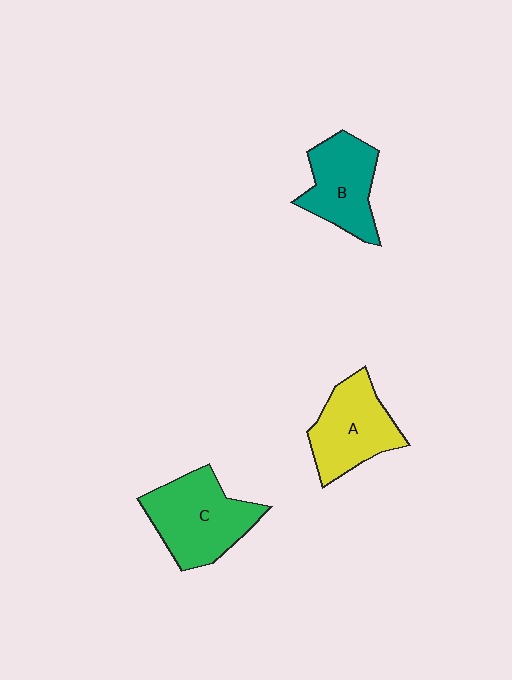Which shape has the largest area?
Shape C (green).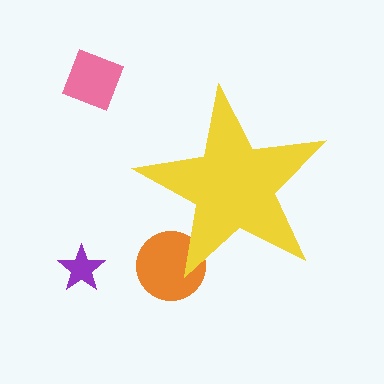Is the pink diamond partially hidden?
No, the pink diamond is fully visible.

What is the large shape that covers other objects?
A yellow star.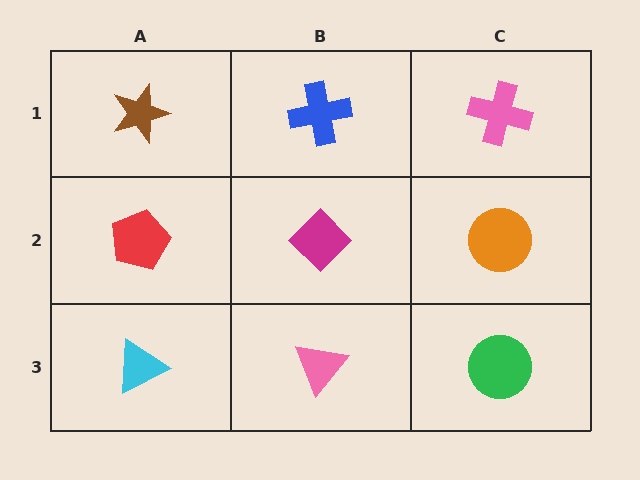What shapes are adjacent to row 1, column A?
A red pentagon (row 2, column A), a blue cross (row 1, column B).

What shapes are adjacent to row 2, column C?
A pink cross (row 1, column C), a green circle (row 3, column C), a magenta diamond (row 2, column B).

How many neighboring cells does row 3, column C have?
2.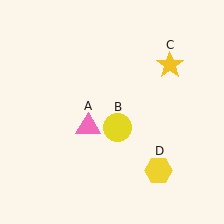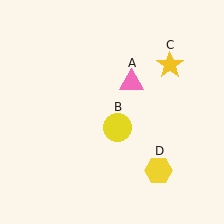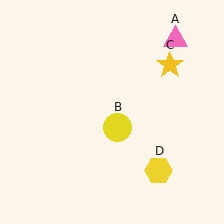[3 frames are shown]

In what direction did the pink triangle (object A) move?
The pink triangle (object A) moved up and to the right.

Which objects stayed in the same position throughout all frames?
Yellow circle (object B) and yellow star (object C) and yellow hexagon (object D) remained stationary.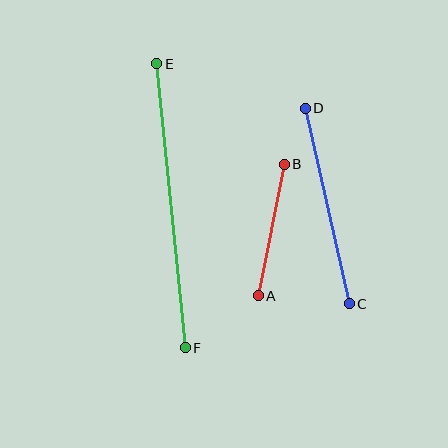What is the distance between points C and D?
The distance is approximately 200 pixels.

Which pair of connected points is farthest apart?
Points E and F are farthest apart.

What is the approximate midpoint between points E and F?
The midpoint is at approximately (171, 206) pixels.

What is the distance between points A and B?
The distance is approximately 134 pixels.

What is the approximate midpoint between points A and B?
The midpoint is at approximately (271, 230) pixels.